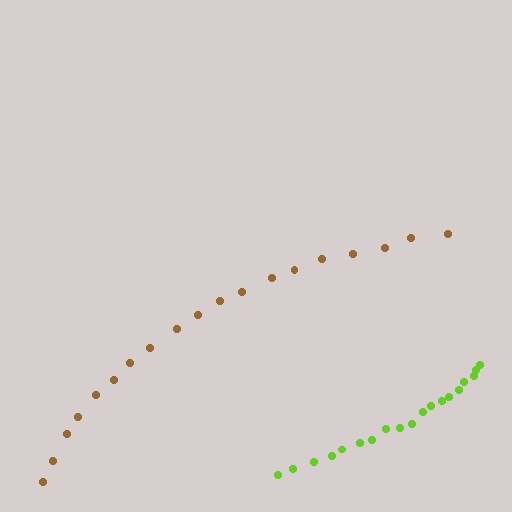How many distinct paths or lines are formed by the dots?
There are 2 distinct paths.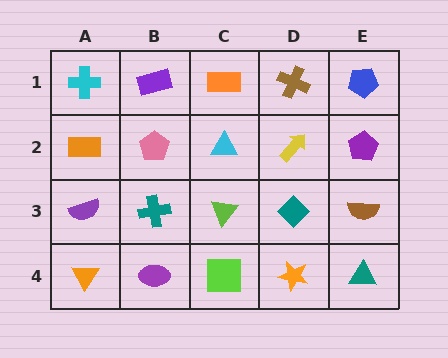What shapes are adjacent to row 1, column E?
A purple pentagon (row 2, column E), a brown cross (row 1, column D).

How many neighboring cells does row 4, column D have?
3.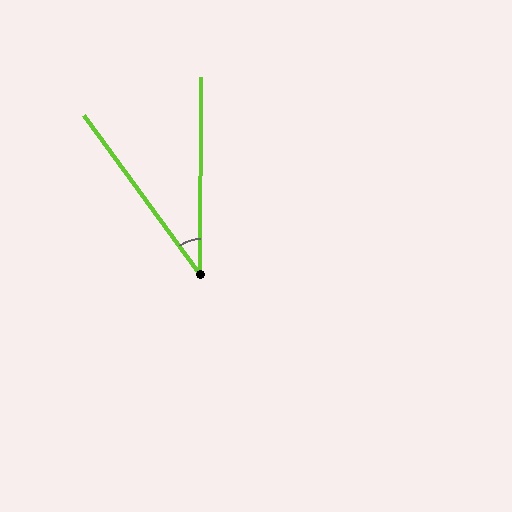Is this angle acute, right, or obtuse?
It is acute.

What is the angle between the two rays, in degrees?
Approximately 36 degrees.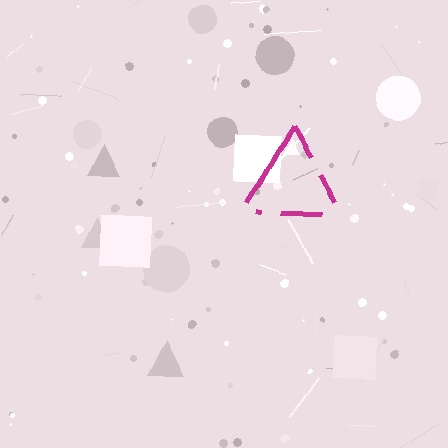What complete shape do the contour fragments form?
The contour fragments form a triangle.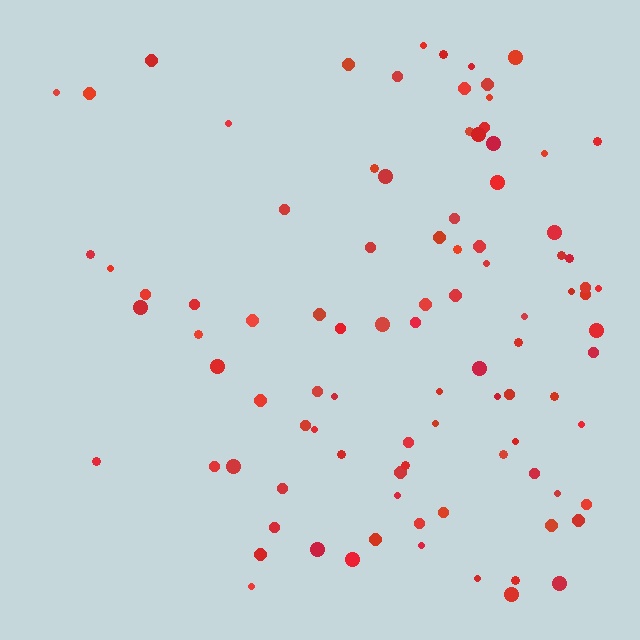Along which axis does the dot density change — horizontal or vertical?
Horizontal.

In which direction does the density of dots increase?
From left to right, with the right side densest.